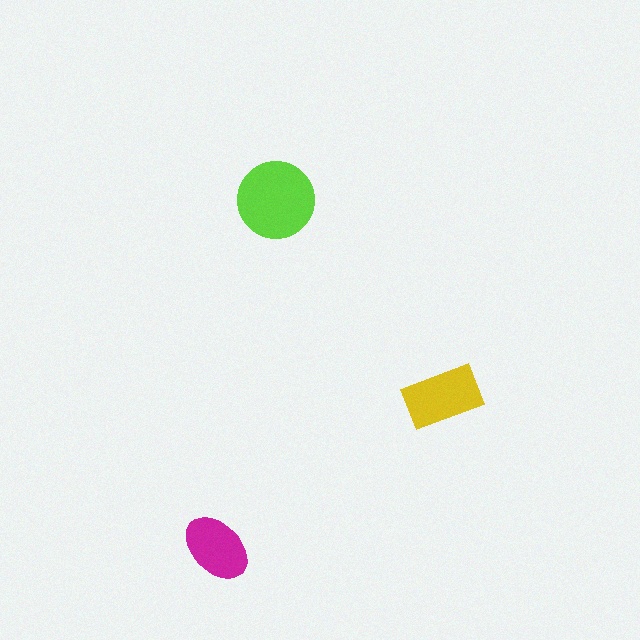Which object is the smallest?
The magenta ellipse.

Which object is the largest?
The lime circle.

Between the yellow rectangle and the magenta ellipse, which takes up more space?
The yellow rectangle.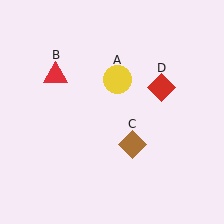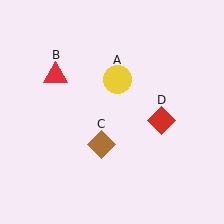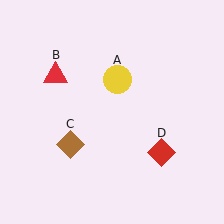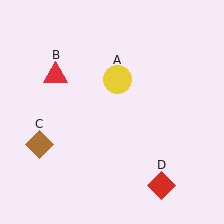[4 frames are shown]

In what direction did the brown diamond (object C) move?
The brown diamond (object C) moved left.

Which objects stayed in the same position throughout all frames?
Yellow circle (object A) and red triangle (object B) remained stationary.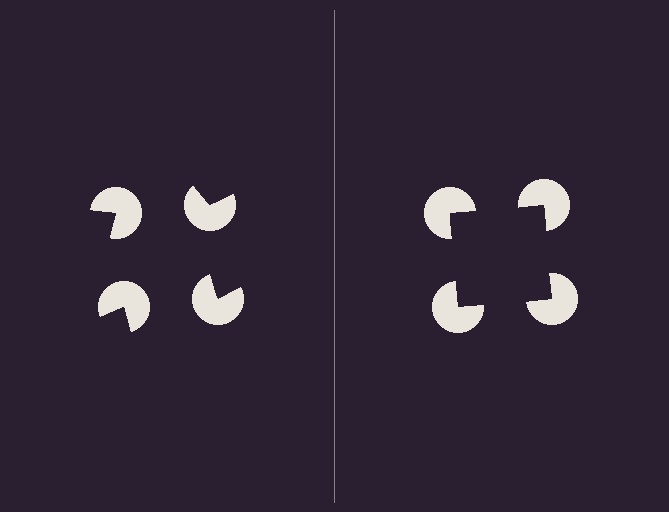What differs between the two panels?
The pac-man discs are positioned identically on both sides; only the wedge orientations differ. On the right they align to a square; on the left they are misaligned.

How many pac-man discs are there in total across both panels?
8 — 4 on each side.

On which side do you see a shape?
An illusory square appears on the right side. On the left side the wedge cuts are rotated, so no coherent shape forms.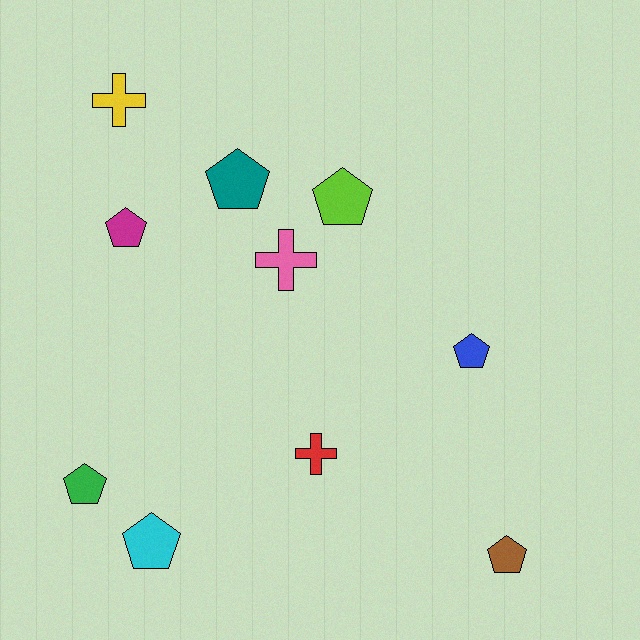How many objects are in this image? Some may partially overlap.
There are 10 objects.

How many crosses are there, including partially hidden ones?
There are 3 crosses.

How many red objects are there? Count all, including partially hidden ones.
There is 1 red object.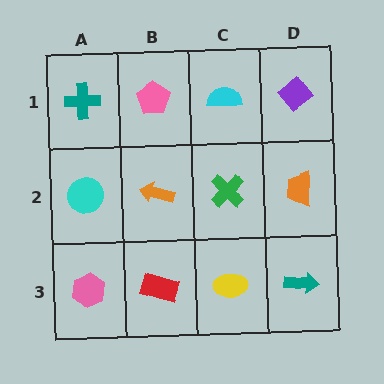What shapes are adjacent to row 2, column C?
A cyan semicircle (row 1, column C), a yellow ellipse (row 3, column C), an orange arrow (row 2, column B), an orange trapezoid (row 2, column D).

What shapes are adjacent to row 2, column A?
A teal cross (row 1, column A), a pink hexagon (row 3, column A), an orange arrow (row 2, column B).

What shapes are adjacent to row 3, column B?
An orange arrow (row 2, column B), a pink hexagon (row 3, column A), a yellow ellipse (row 3, column C).